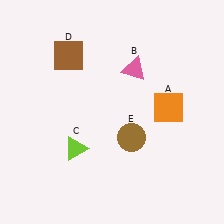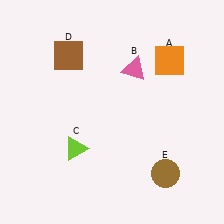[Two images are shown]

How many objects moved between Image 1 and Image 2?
2 objects moved between the two images.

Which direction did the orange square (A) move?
The orange square (A) moved up.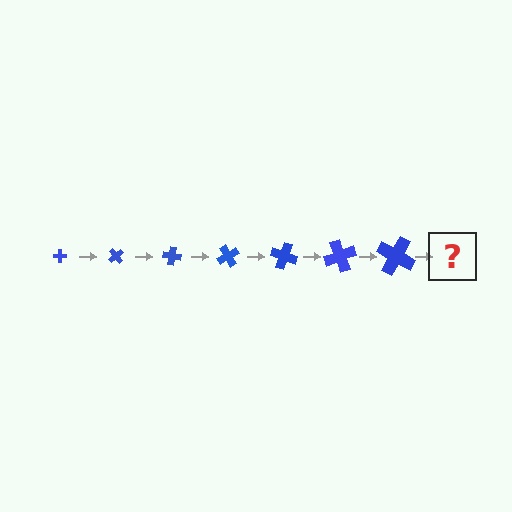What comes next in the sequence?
The next element should be a cross, larger than the previous one and rotated 350 degrees from the start.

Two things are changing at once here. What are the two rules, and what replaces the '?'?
The two rules are that the cross grows larger each step and it rotates 50 degrees each step. The '?' should be a cross, larger than the previous one and rotated 350 degrees from the start.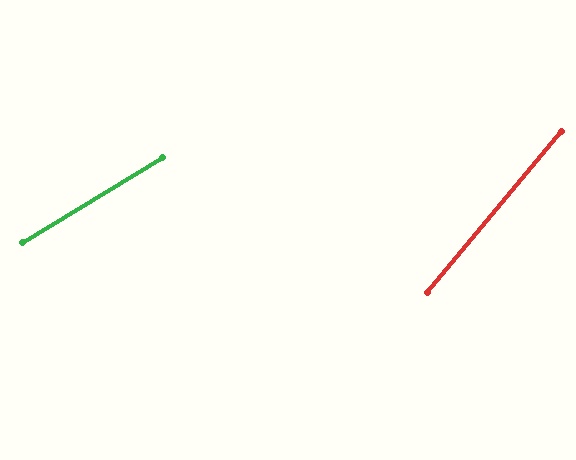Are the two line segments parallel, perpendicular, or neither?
Neither parallel nor perpendicular — they differ by about 19°.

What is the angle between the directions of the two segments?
Approximately 19 degrees.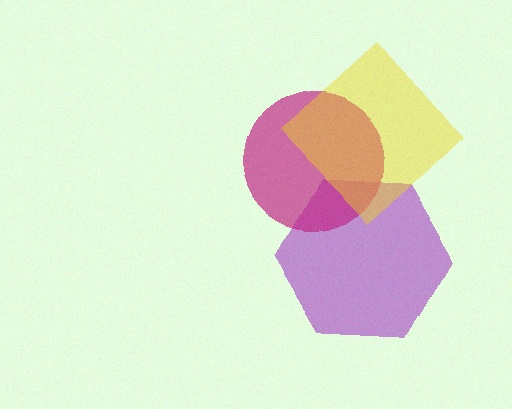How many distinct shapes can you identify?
There are 3 distinct shapes: a purple hexagon, a magenta circle, a yellow diamond.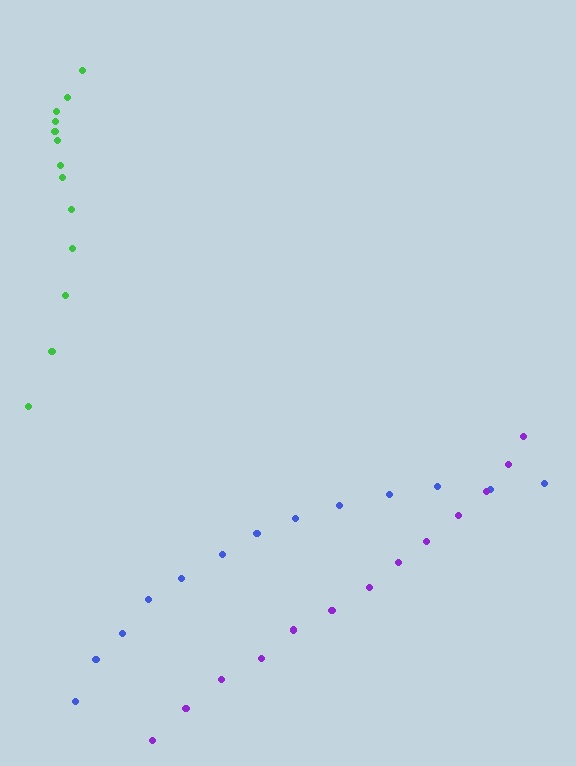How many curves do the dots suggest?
There are 3 distinct paths.